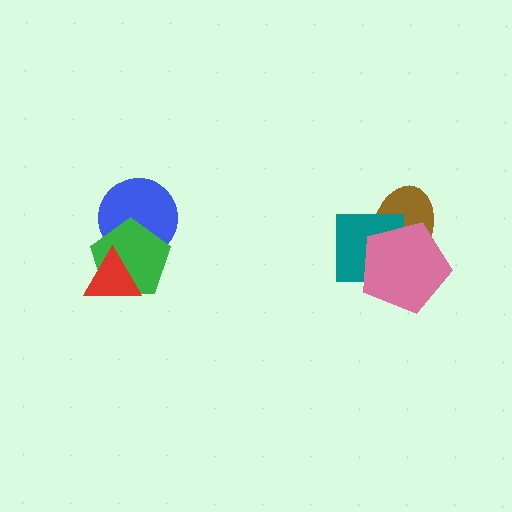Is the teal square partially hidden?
Yes, it is partially covered by another shape.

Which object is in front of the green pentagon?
The red triangle is in front of the green pentagon.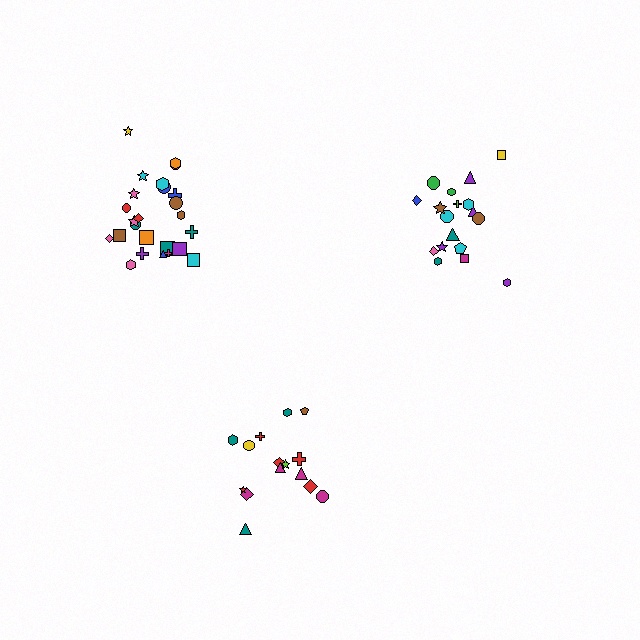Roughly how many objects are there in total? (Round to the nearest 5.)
Roughly 60 objects in total.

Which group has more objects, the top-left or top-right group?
The top-left group.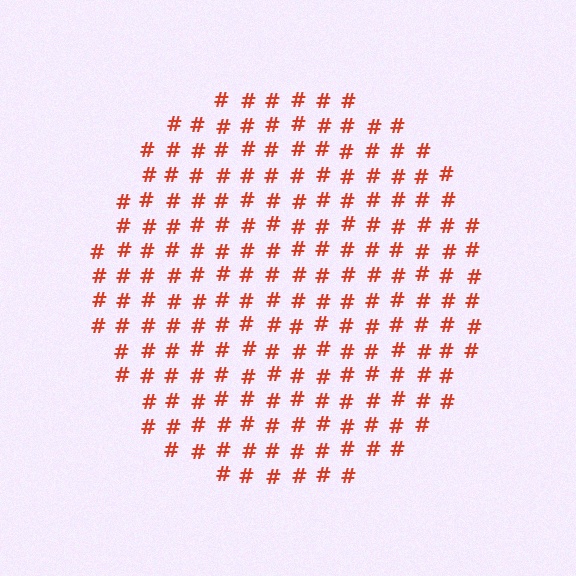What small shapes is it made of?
It is made of small hash symbols.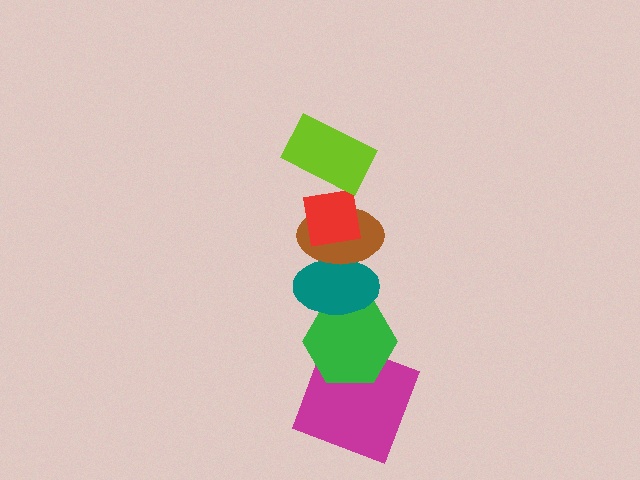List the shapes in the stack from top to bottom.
From top to bottom: the lime rectangle, the red square, the brown ellipse, the teal ellipse, the green hexagon, the magenta square.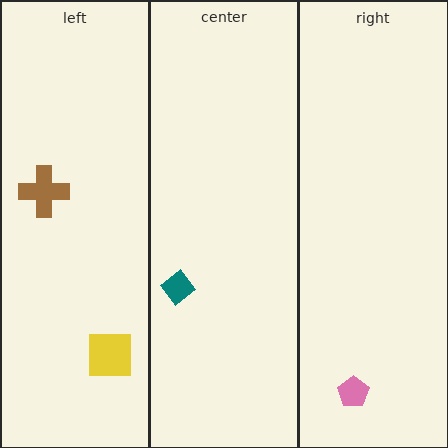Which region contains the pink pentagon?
The right region.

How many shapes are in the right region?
1.